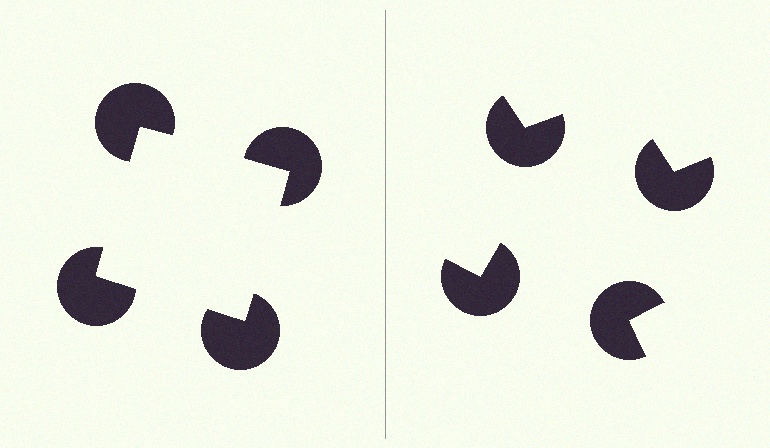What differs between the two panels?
The pac-man discs are positioned identically on both sides; only the wedge orientations differ. On the left they align to a square; on the right they are misaligned.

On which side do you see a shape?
An illusory square appears on the left side. On the right side the wedge cuts are rotated, so no coherent shape forms.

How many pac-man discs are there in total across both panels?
8 — 4 on each side.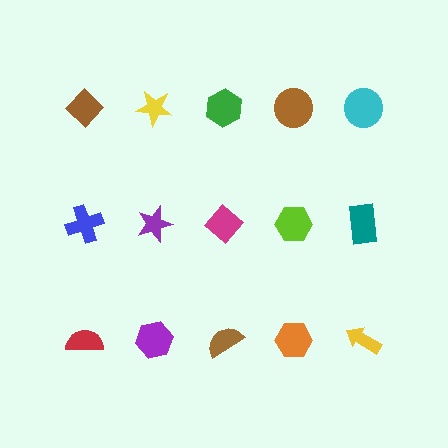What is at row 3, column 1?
A red semicircle.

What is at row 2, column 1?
A blue cross.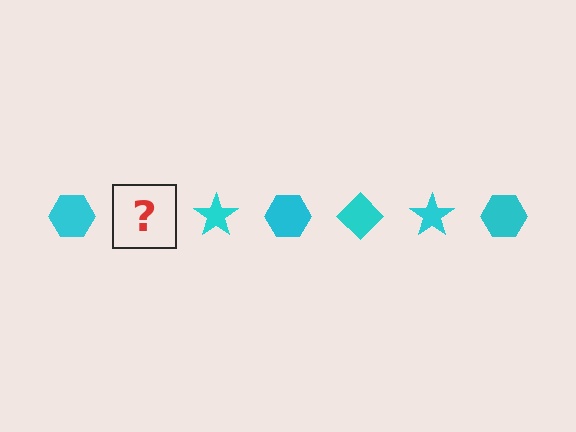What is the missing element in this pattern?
The missing element is a cyan diamond.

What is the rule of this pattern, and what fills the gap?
The rule is that the pattern cycles through hexagon, diamond, star shapes in cyan. The gap should be filled with a cyan diamond.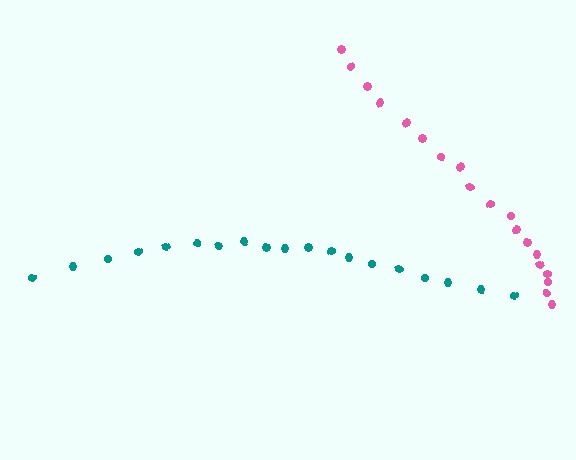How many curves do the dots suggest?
There are 2 distinct paths.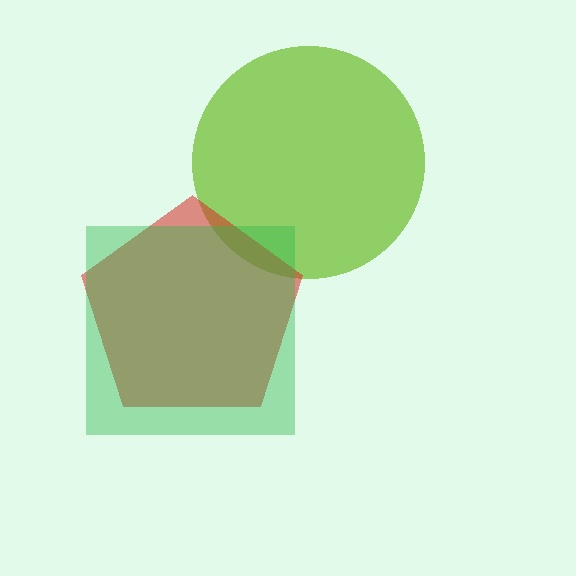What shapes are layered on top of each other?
The layered shapes are: a lime circle, a red pentagon, a green square.